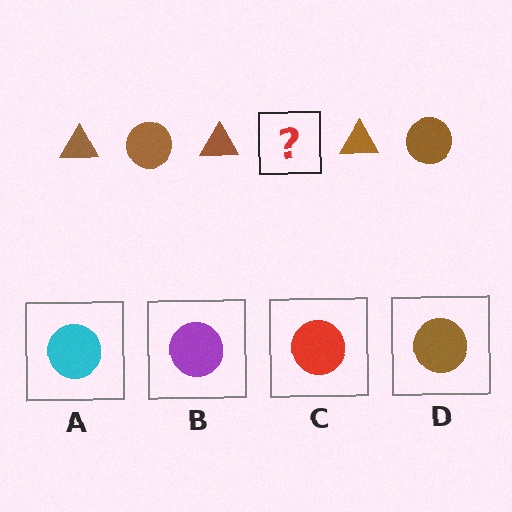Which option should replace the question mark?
Option D.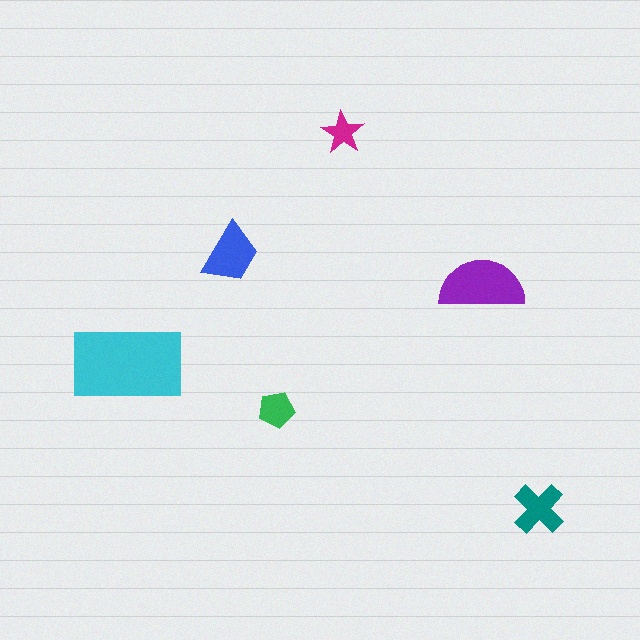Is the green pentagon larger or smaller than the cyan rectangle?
Smaller.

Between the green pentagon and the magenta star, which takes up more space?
The green pentagon.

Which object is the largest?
The cyan rectangle.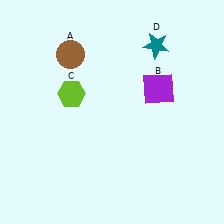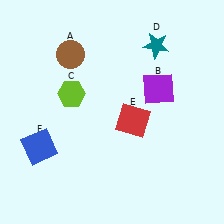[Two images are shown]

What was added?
A red square (E), a blue square (F) were added in Image 2.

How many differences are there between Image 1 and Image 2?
There are 2 differences between the two images.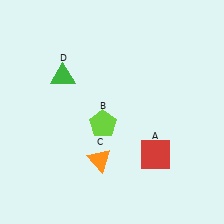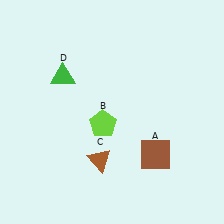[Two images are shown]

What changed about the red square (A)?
In Image 1, A is red. In Image 2, it changed to brown.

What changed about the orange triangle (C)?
In Image 1, C is orange. In Image 2, it changed to brown.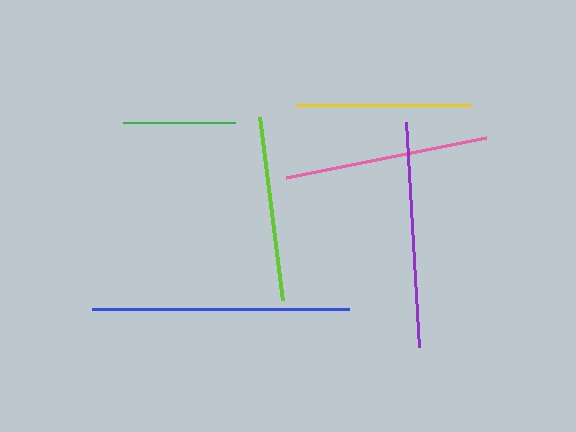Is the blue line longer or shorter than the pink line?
The blue line is longer than the pink line.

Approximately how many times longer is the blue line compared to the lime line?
The blue line is approximately 1.4 times the length of the lime line.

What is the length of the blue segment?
The blue segment is approximately 257 pixels long.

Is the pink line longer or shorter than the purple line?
The purple line is longer than the pink line.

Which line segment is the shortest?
The green line is the shortest at approximately 112 pixels.